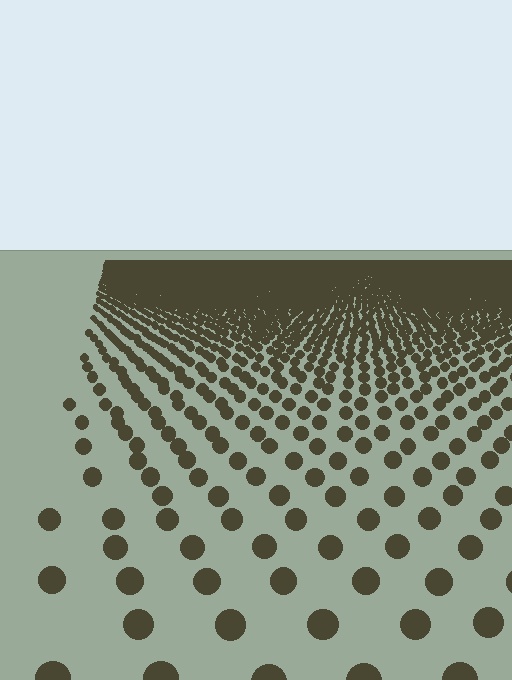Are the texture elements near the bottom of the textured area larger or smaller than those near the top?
Larger. Near the bottom, elements are closer to the viewer and appear at a bigger on-screen size.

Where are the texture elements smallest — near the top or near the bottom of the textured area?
Near the top.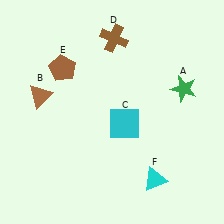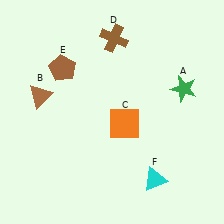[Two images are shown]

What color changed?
The square (C) changed from cyan in Image 1 to orange in Image 2.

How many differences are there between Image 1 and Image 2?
There is 1 difference between the two images.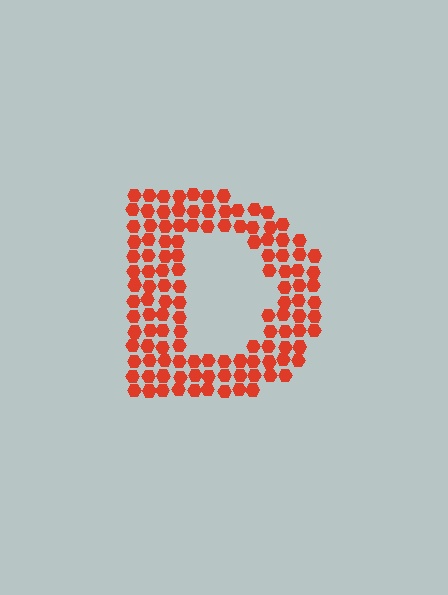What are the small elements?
The small elements are hexagons.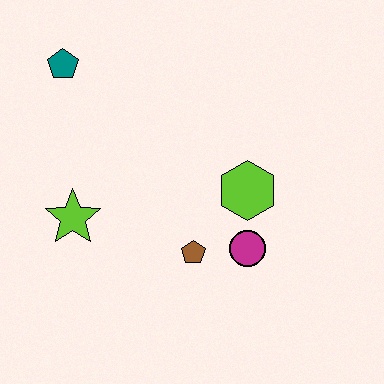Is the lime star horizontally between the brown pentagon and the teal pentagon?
Yes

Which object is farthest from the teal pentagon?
The magenta circle is farthest from the teal pentagon.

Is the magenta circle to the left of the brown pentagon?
No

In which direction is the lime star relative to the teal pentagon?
The lime star is below the teal pentagon.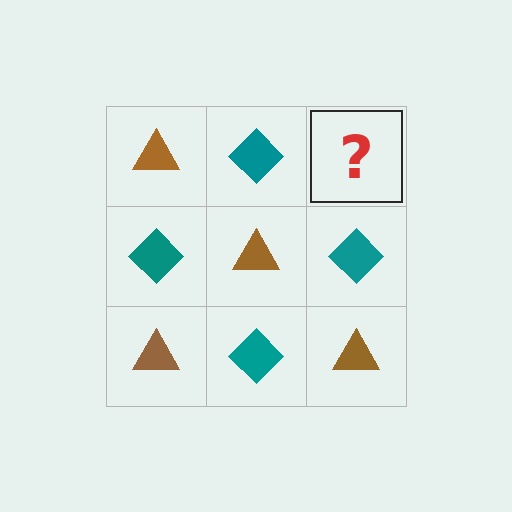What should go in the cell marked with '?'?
The missing cell should contain a brown triangle.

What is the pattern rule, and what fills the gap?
The rule is that it alternates brown triangle and teal diamond in a checkerboard pattern. The gap should be filled with a brown triangle.